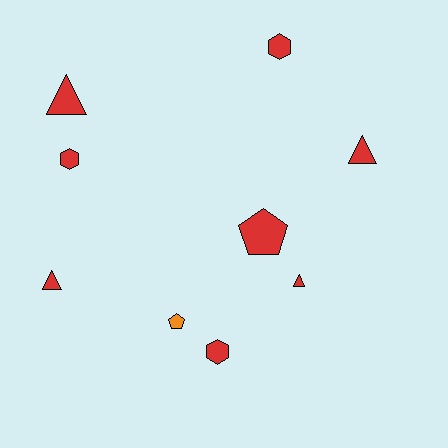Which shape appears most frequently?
Triangle, with 4 objects.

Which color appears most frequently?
Red, with 8 objects.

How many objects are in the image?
There are 9 objects.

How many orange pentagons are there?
There is 1 orange pentagon.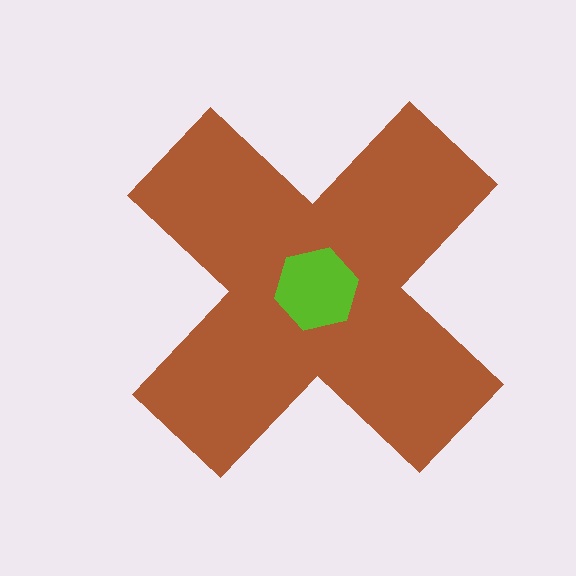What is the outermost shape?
The brown cross.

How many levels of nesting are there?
2.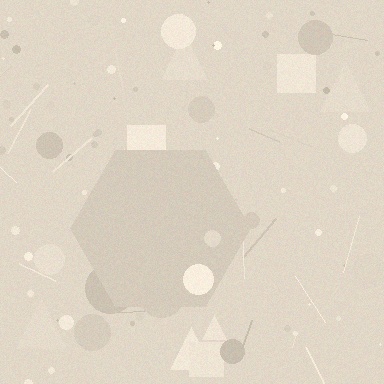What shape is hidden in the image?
A hexagon is hidden in the image.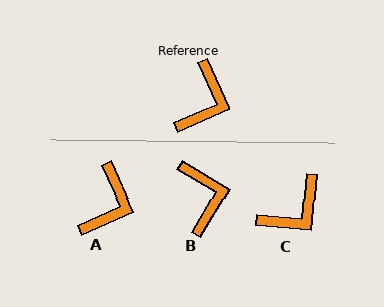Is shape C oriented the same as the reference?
No, it is off by about 29 degrees.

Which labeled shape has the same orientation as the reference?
A.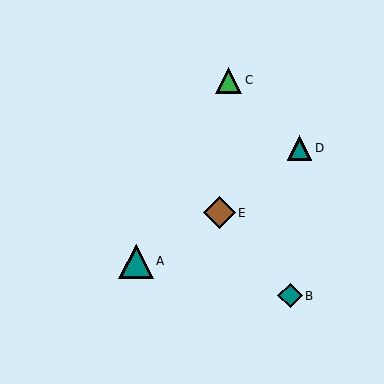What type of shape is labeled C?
Shape C is a green triangle.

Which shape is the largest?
The teal triangle (labeled A) is the largest.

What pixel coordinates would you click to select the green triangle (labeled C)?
Click at (229, 80) to select the green triangle C.